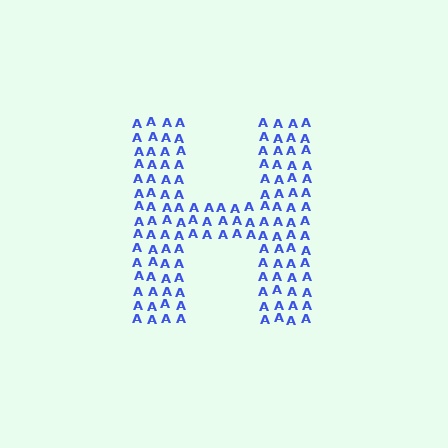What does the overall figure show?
The overall figure shows the letter H.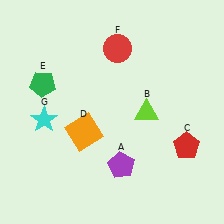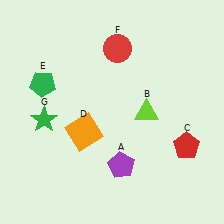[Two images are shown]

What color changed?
The star (G) changed from cyan in Image 1 to green in Image 2.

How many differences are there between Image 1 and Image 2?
There is 1 difference between the two images.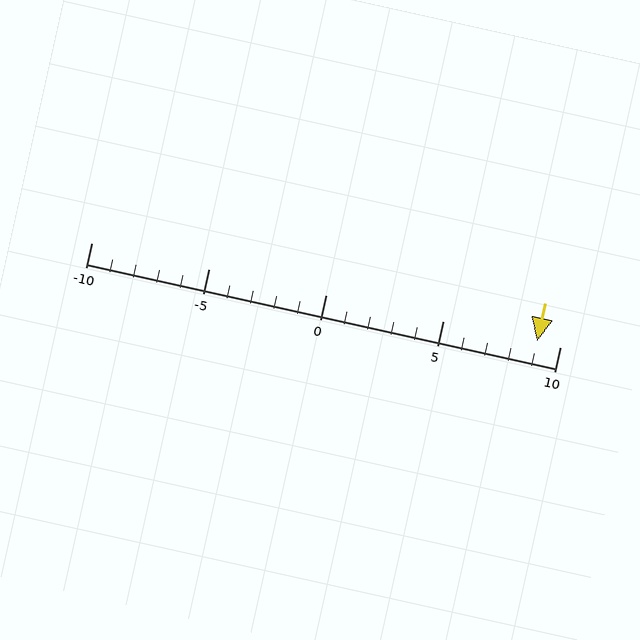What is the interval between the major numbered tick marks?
The major tick marks are spaced 5 units apart.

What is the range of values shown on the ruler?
The ruler shows values from -10 to 10.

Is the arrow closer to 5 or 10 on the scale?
The arrow is closer to 10.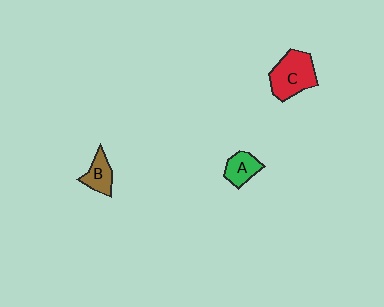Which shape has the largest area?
Shape C (red).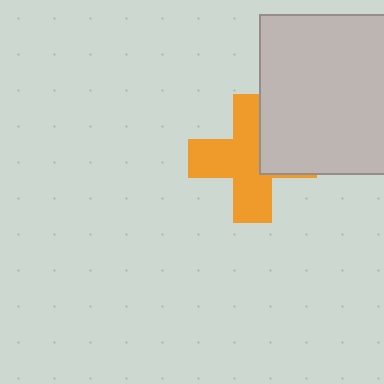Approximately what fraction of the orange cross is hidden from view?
Roughly 31% of the orange cross is hidden behind the light gray square.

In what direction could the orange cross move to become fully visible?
The orange cross could move left. That would shift it out from behind the light gray square entirely.